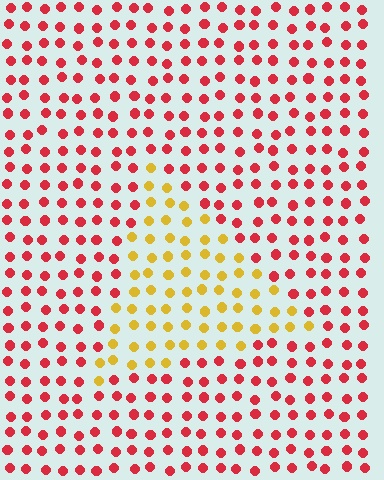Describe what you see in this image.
The image is filled with small red elements in a uniform arrangement. A triangle-shaped region is visible where the elements are tinted to a slightly different hue, forming a subtle color boundary.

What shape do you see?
I see a triangle.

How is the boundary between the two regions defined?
The boundary is defined purely by a slight shift in hue (about 55 degrees). Spacing, size, and orientation are identical on both sides.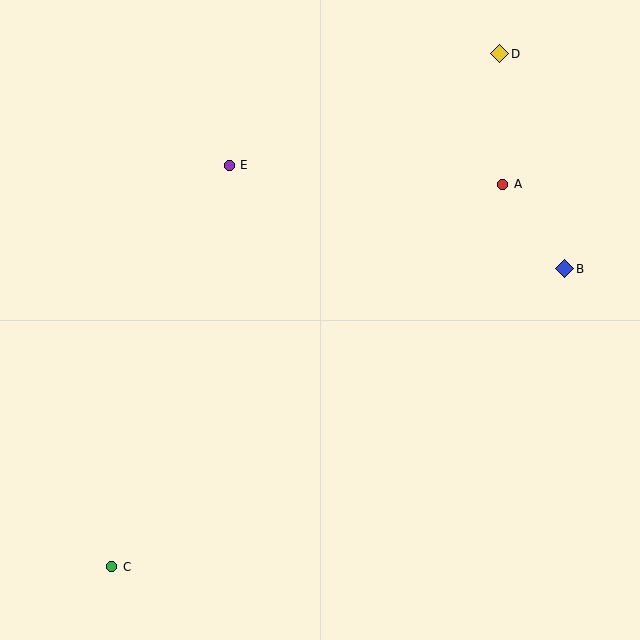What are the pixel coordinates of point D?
Point D is at (500, 54).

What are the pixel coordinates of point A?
Point A is at (503, 184).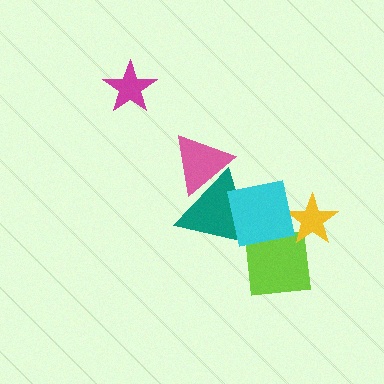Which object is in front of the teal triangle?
The cyan square is in front of the teal triangle.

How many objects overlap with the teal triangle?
2 objects overlap with the teal triangle.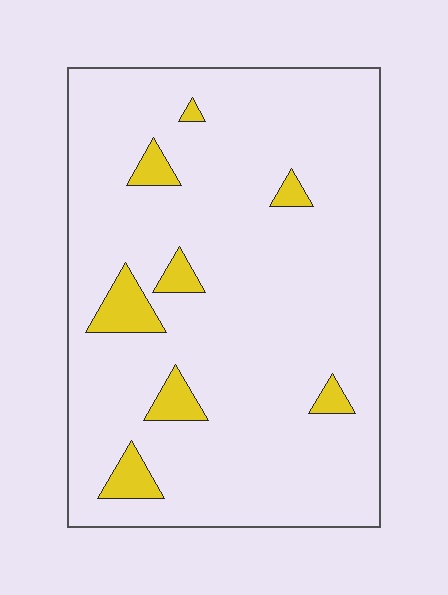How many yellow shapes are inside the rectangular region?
8.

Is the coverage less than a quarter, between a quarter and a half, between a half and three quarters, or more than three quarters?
Less than a quarter.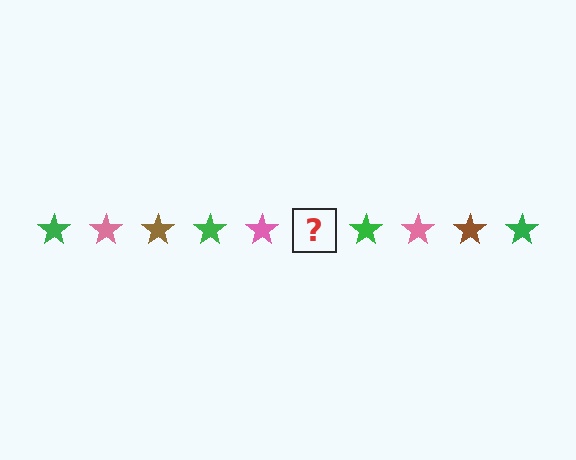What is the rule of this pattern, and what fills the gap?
The rule is that the pattern cycles through green, pink, brown stars. The gap should be filled with a brown star.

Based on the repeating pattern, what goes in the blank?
The blank should be a brown star.